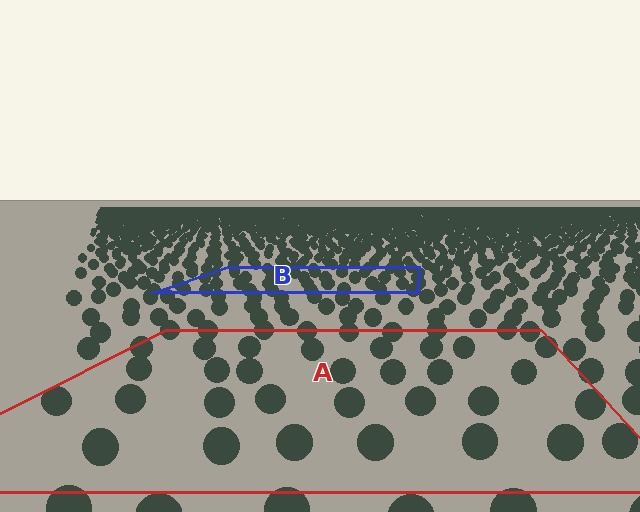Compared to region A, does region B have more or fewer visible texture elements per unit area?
Region B has more texture elements per unit area — they are packed more densely because it is farther away.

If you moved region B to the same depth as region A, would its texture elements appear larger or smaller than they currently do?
They would appear larger. At a closer depth, the same texture elements are projected at a bigger on-screen size.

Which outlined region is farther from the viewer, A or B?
Region B is farther from the viewer — the texture elements inside it appear smaller and more densely packed.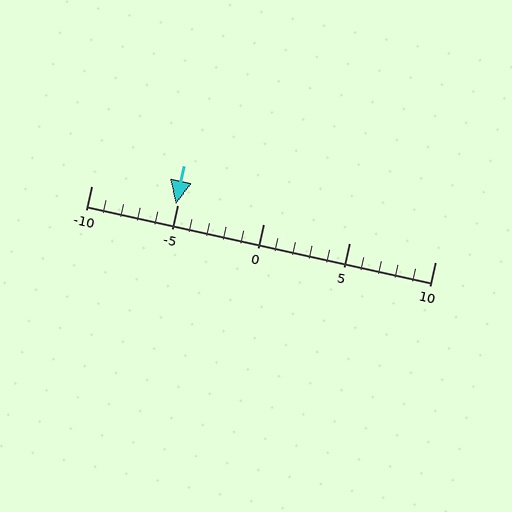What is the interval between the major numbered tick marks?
The major tick marks are spaced 5 units apart.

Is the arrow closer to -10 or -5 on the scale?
The arrow is closer to -5.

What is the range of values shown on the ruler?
The ruler shows values from -10 to 10.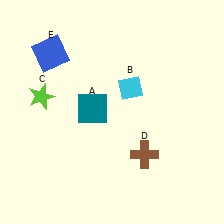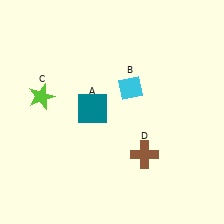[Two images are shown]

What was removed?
The blue square (E) was removed in Image 2.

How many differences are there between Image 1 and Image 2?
There is 1 difference between the two images.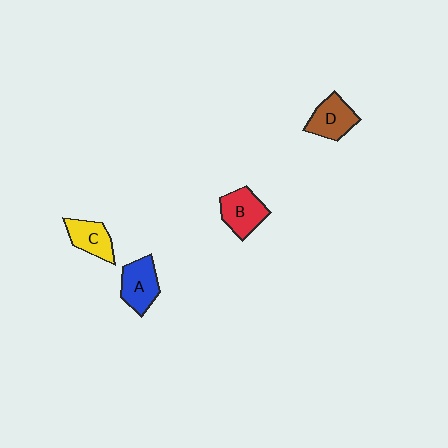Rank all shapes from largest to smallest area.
From largest to smallest: A (blue), B (red), D (brown), C (yellow).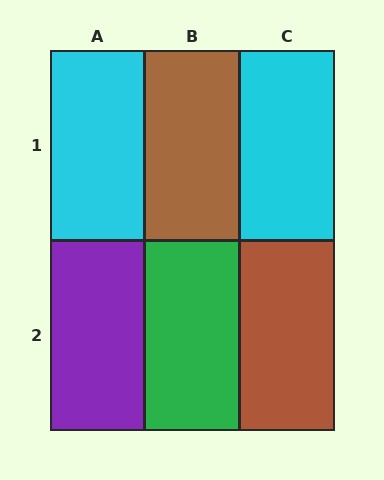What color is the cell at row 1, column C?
Cyan.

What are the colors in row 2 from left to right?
Purple, green, brown.